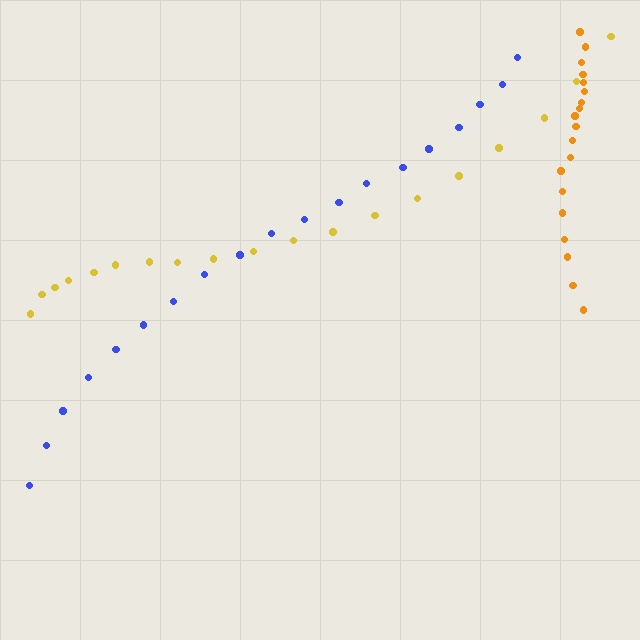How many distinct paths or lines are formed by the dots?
There are 3 distinct paths.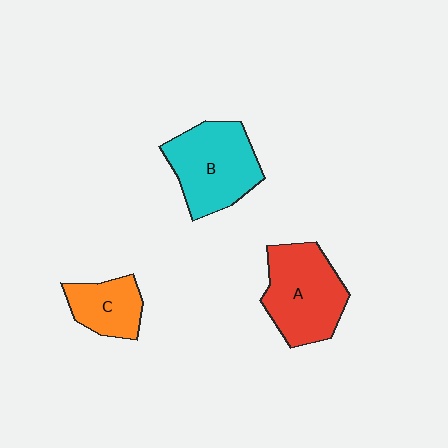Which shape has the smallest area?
Shape C (orange).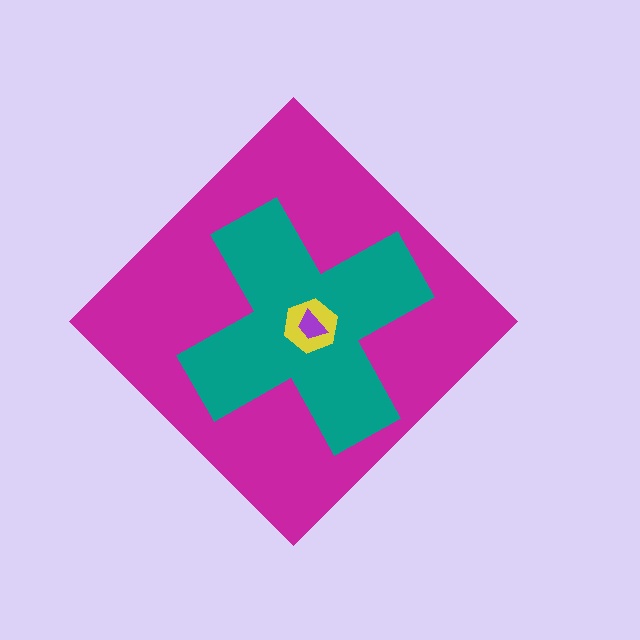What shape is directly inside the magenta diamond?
The teal cross.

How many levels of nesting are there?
4.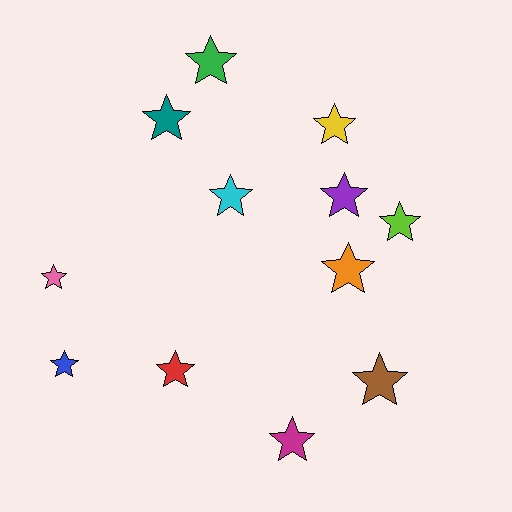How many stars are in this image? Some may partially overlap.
There are 12 stars.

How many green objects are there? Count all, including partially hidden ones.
There is 1 green object.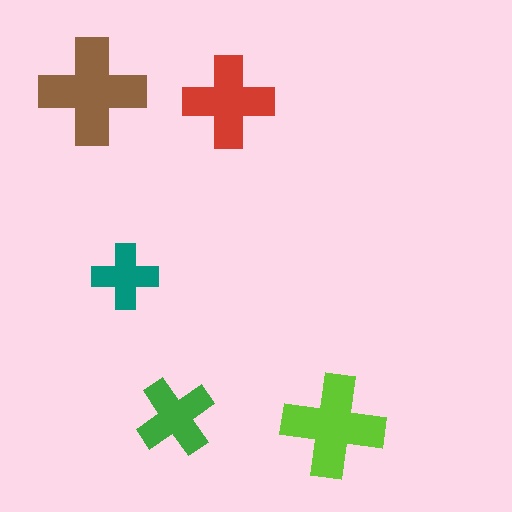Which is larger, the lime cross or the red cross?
The lime one.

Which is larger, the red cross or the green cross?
The red one.